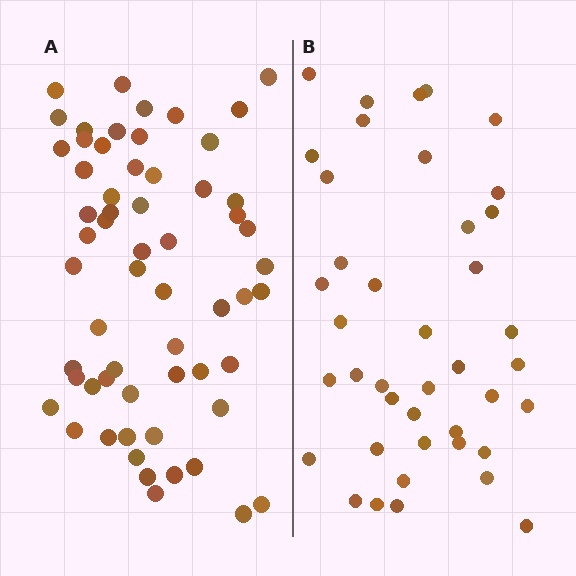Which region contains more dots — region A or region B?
Region A (the left region) has more dots.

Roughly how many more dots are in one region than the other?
Region A has approximately 20 more dots than region B.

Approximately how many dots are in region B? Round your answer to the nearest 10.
About 40 dots. (The exact count is 41, which rounds to 40.)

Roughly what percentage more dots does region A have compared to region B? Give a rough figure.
About 45% more.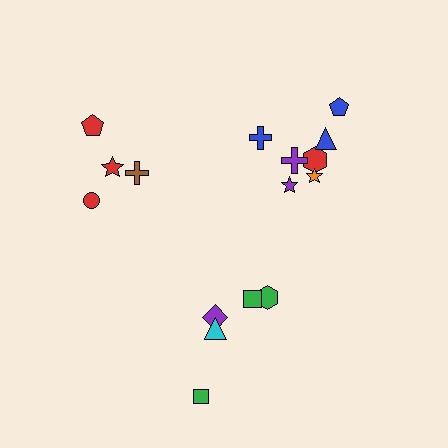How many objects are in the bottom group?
There are 5 objects.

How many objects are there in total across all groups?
There are 16 objects.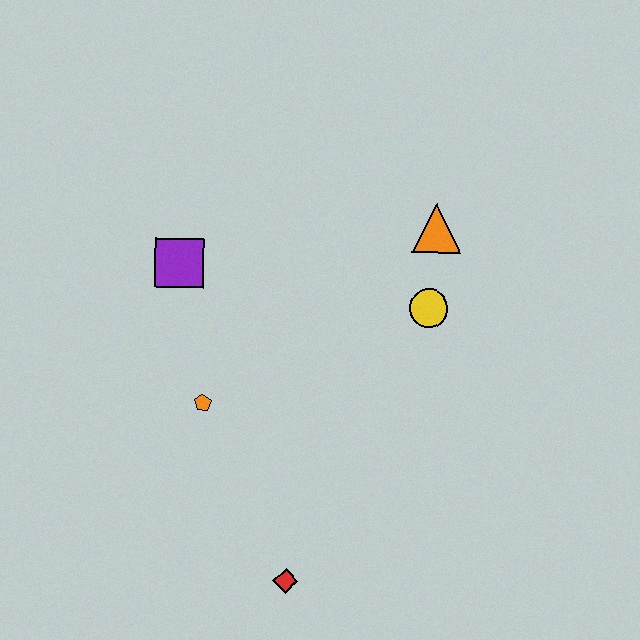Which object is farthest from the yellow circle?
The red diamond is farthest from the yellow circle.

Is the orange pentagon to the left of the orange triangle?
Yes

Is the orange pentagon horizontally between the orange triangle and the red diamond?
No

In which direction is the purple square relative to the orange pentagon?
The purple square is above the orange pentagon.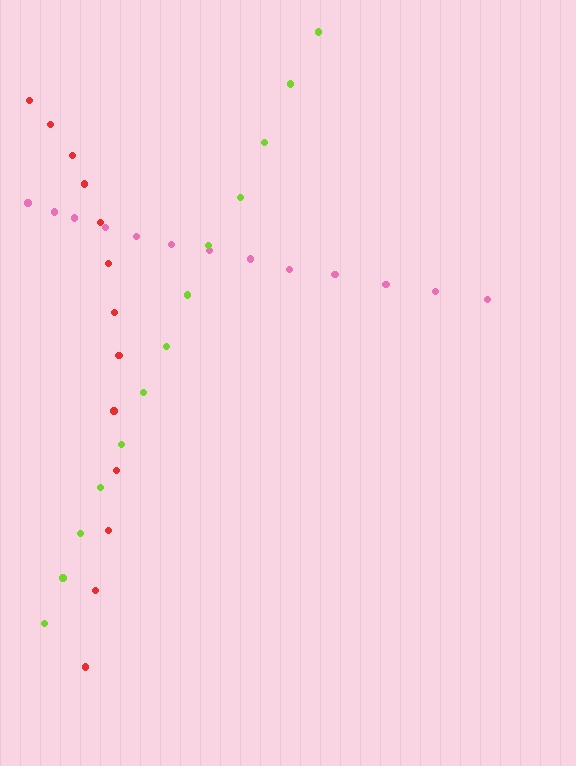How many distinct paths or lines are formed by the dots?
There are 3 distinct paths.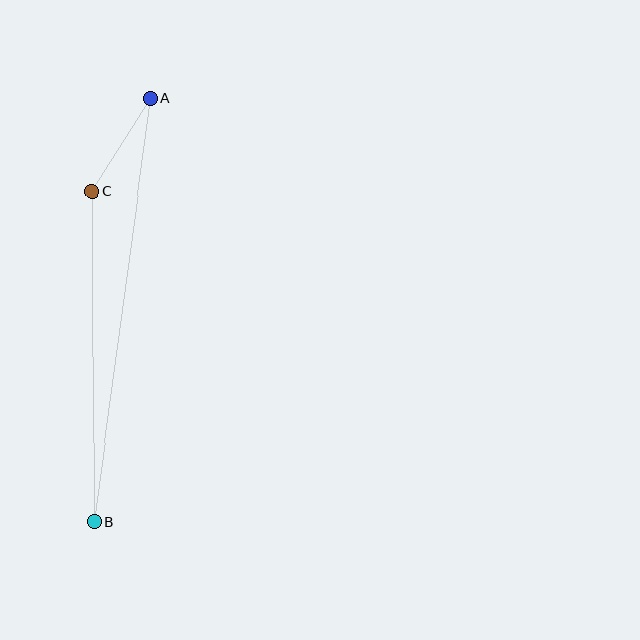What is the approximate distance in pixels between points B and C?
The distance between B and C is approximately 331 pixels.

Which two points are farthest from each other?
Points A and B are farthest from each other.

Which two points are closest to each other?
Points A and C are closest to each other.